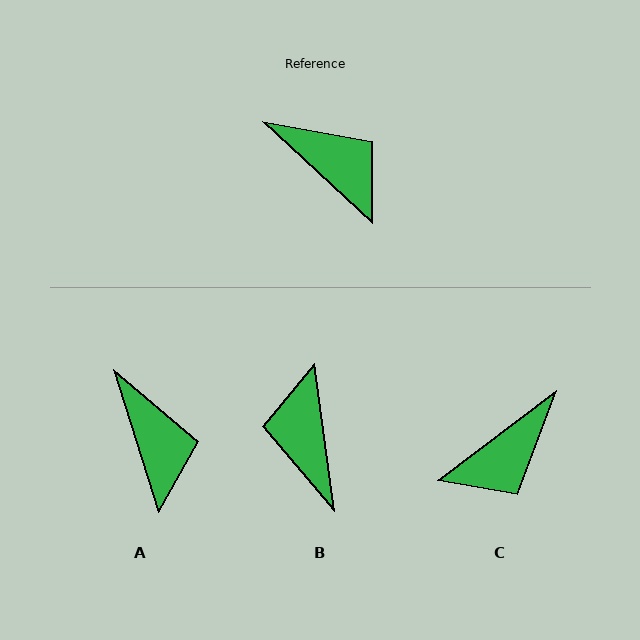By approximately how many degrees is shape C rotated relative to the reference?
Approximately 100 degrees clockwise.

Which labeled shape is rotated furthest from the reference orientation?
B, about 141 degrees away.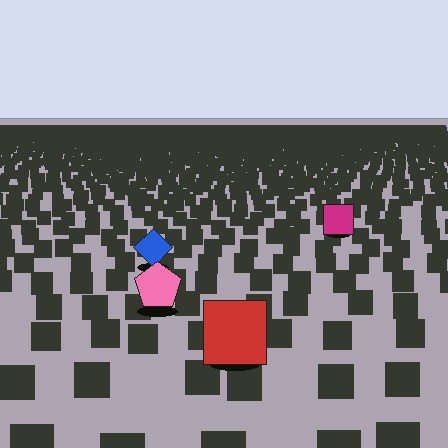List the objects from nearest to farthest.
From nearest to farthest: the red square, the pink pentagon, the blue diamond, the magenta square.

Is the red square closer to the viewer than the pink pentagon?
Yes. The red square is closer — you can tell from the texture gradient: the ground texture is coarser near it.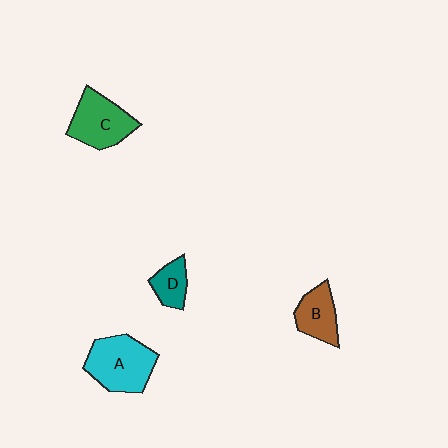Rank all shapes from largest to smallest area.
From largest to smallest: A (cyan), C (green), B (brown), D (teal).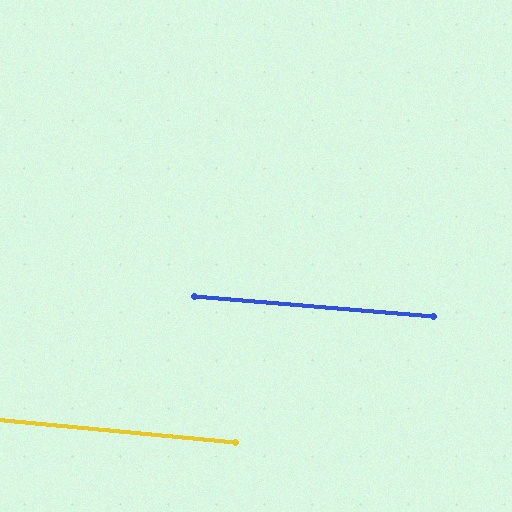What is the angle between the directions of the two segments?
Approximately 1 degree.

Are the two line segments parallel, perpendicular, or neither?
Parallel — their directions differ by only 0.6°.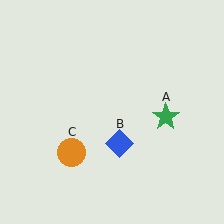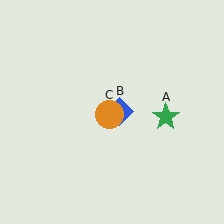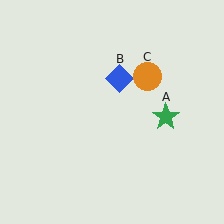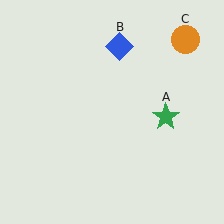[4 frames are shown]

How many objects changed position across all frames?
2 objects changed position: blue diamond (object B), orange circle (object C).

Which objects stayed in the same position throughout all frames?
Green star (object A) remained stationary.